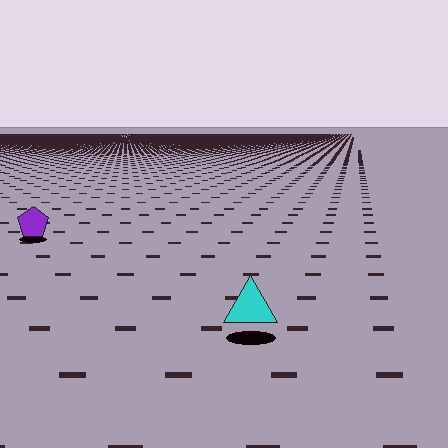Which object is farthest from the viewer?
The purple pentagon is farthest from the viewer. It appears smaller and the ground texture around it is denser.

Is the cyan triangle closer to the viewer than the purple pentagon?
Yes. The cyan triangle is closer — you can tell from the texture gradient: the ground texture is coarser near it.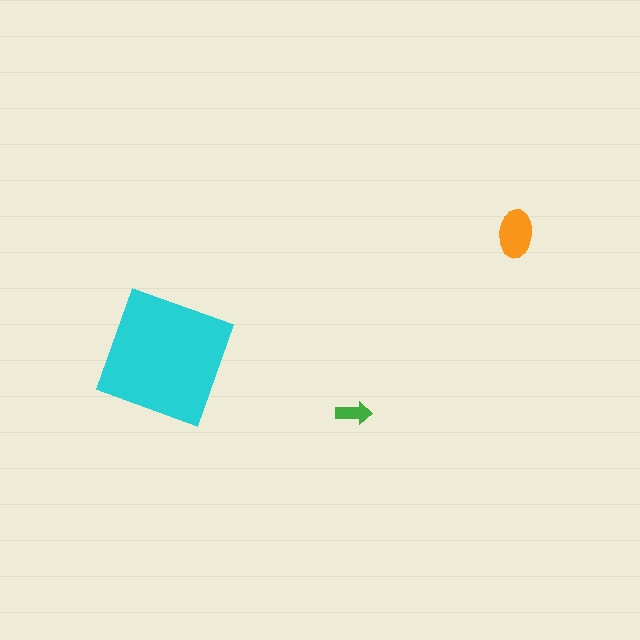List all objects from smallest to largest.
The green arrow, the orange ellipse, the cyan square.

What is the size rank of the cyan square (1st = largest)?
1st.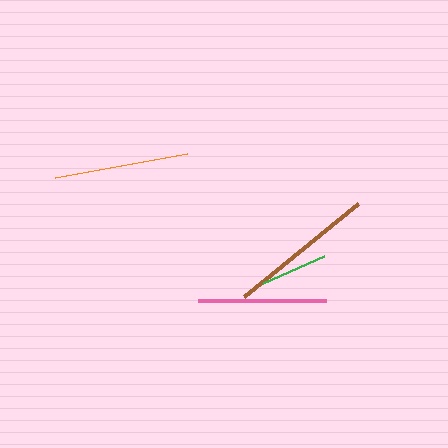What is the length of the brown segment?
The brown segment is approximately 147 pixels long.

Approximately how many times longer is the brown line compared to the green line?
The brown line is approximately 2.2 times the length of the green line.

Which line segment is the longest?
The brown line is the longest at approximately 147 pixels.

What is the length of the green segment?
The green segment is approximately 67 pixels long.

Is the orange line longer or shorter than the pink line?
The orange line is longer than the pink line.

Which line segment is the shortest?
The green line is the shortest at approximately 67 pixels.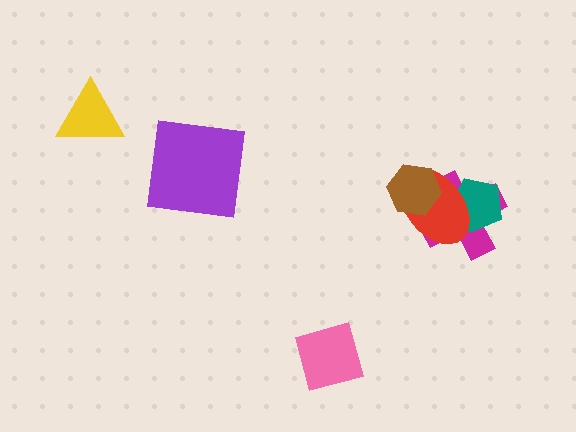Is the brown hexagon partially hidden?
No, no other shape covers it.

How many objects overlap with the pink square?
0 objects overlap with the pink square.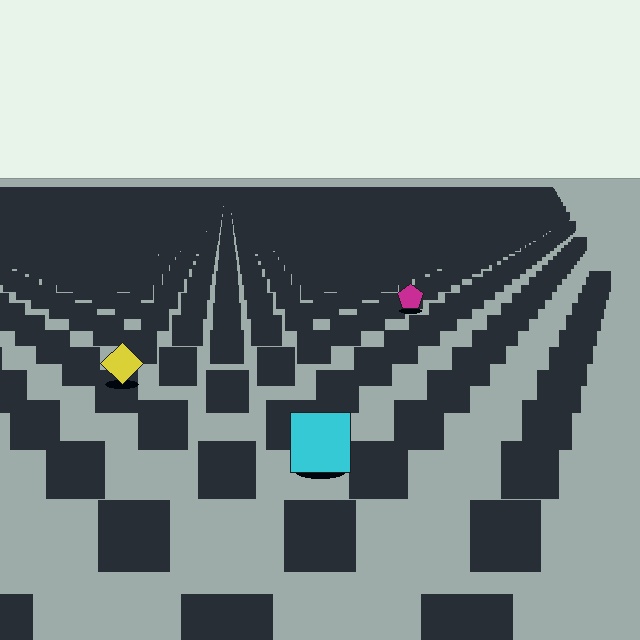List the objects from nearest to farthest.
From nearest to farthest: the cyan square, the yellow diamond, the magenta pentagon.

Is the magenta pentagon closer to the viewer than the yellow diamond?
No. The yellow diamond is closer — you can tell from the texture gradient: the ground texture is coarser near it.